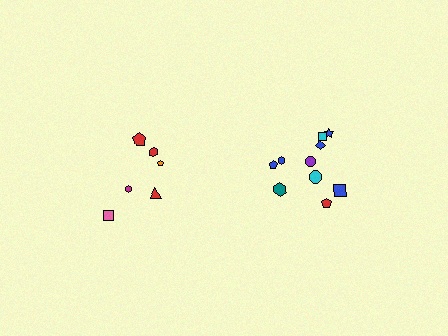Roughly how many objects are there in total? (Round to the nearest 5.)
Roughly 15 objects in total.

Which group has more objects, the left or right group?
The right group.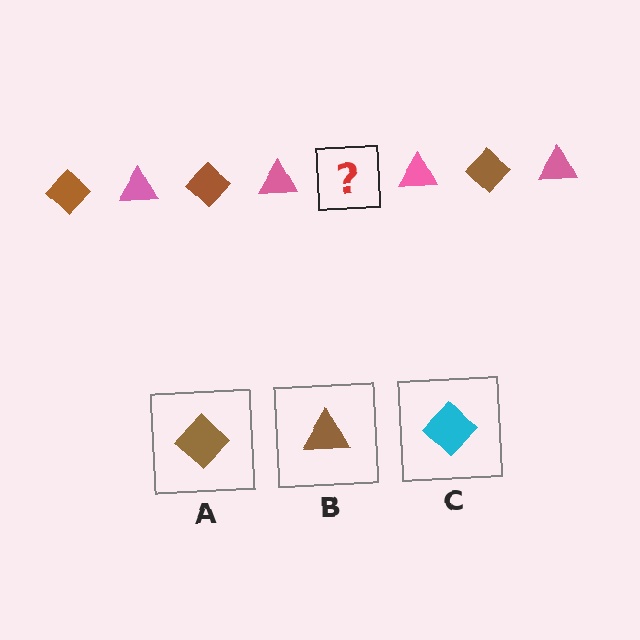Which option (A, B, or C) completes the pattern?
A.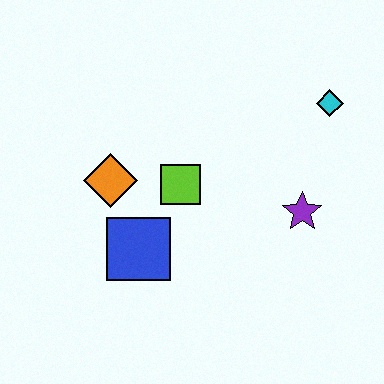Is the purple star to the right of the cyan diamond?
No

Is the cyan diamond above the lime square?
Yes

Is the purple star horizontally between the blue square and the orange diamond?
No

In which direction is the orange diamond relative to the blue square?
The orange diamond is above the blue square.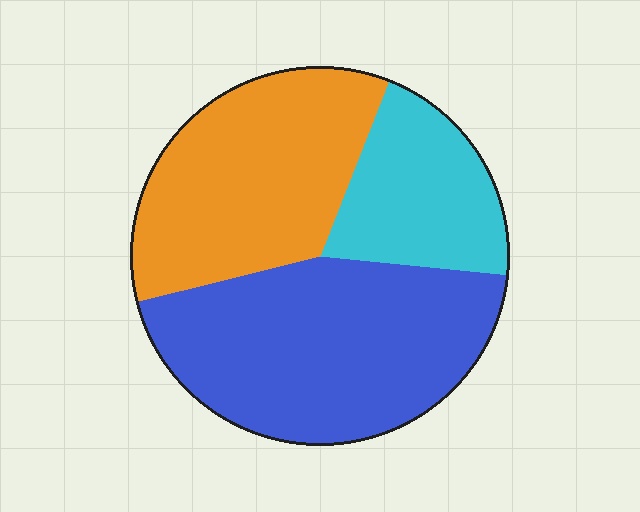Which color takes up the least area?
Cyan, at roughly 20%.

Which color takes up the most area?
Blue, at roughly 45%.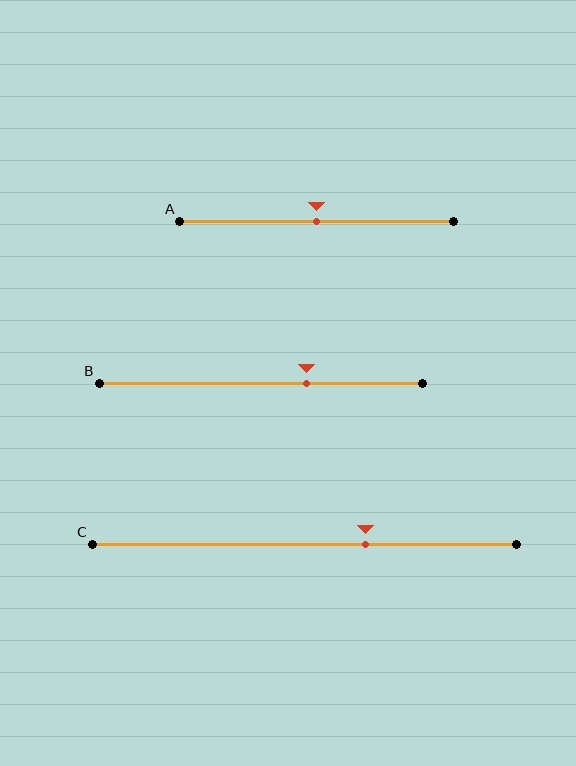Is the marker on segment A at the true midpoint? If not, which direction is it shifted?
Yes, the marker on segment A is at the true midpoint.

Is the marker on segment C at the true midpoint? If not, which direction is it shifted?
No, the marker on segment C is shifted to the right by about 14% of the segment length.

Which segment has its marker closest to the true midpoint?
Segment A has its marker closest to the true midpoint.